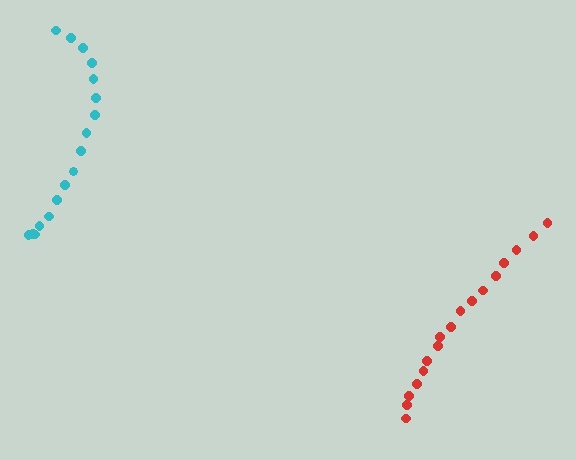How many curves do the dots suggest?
There are 2 distinct paths.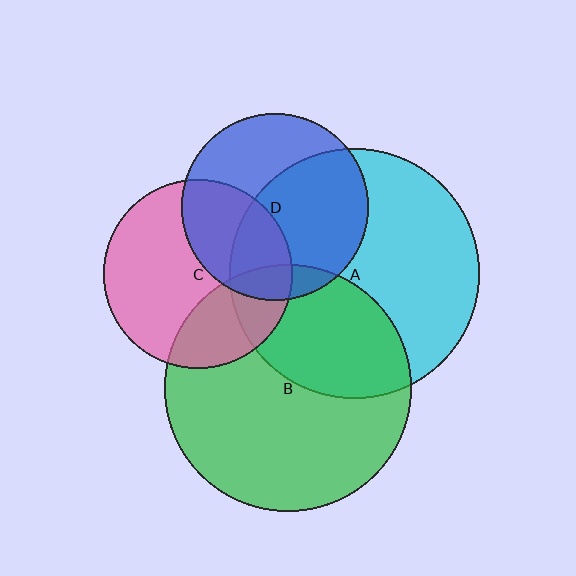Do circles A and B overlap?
Yes.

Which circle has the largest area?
Circle A (cyan).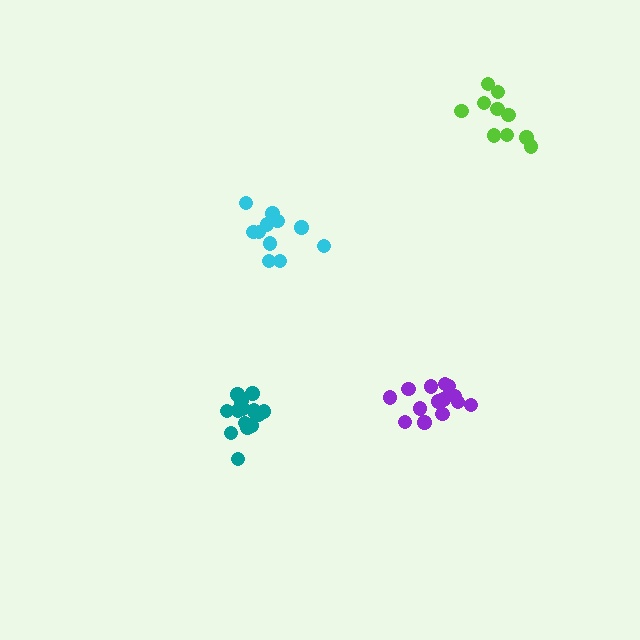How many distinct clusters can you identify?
There are 4 distinct clusters.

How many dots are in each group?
Group 1: 16 dots, Group 2: 11 dots, Group 3: 15 dots, Group 4: 10 dots (52 total).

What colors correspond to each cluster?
The clusters are colored: teal, cyan, purple, lime.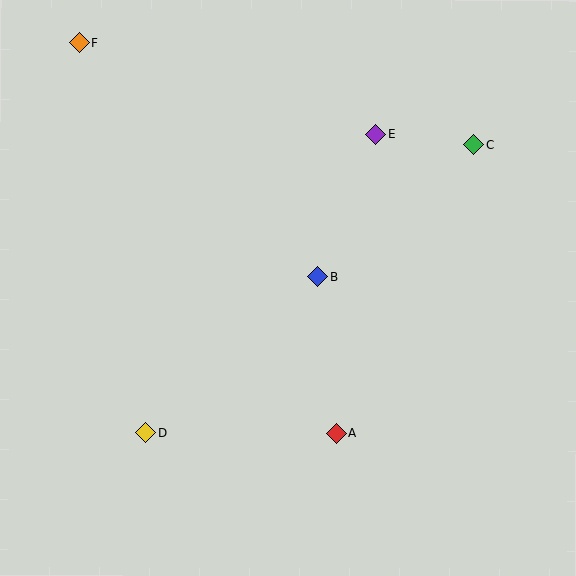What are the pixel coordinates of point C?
Point C is at (474, 144).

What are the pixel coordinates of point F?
Point F is at (79, 43).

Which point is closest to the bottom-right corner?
Point A is closest to the bottom-right corner.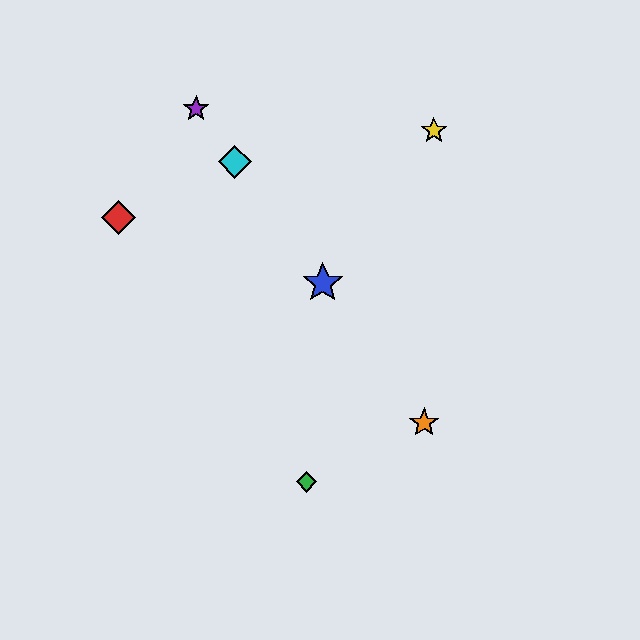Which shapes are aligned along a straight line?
The blue star, the purple star, the orange star, the cyan diamond are aligned along a straight line.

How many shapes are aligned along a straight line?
4 shapes (the blue star, the purple star, the orange star, the cyan diamond) are aligned along a straight line.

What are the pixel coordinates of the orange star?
The orange star is at (424, 423).